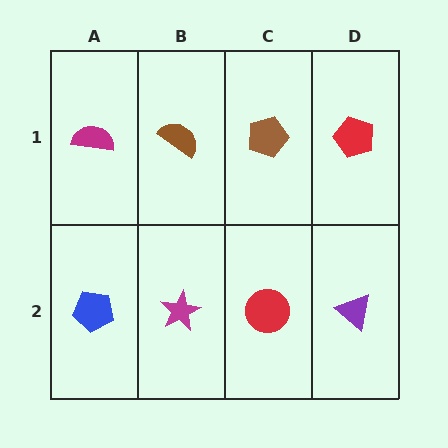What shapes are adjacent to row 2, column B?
A brown semicircle (row 1, column B), a blue pentagon (row 2, column A), a red circle (row 2, column C).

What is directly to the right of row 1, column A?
A brown semicircle.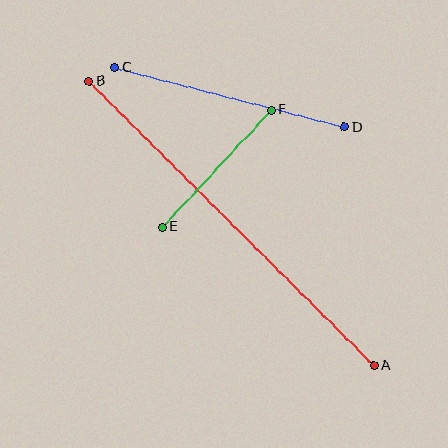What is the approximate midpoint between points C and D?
The midpoint is at approximately (229, 97) pixels.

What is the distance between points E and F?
The distance is approximately 159 pixels.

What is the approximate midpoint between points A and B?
The midpoint is at approximately (232, 223) pixels.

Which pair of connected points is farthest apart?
Points A and B are farthest apart.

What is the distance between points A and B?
The distance is approximately 403 pixels.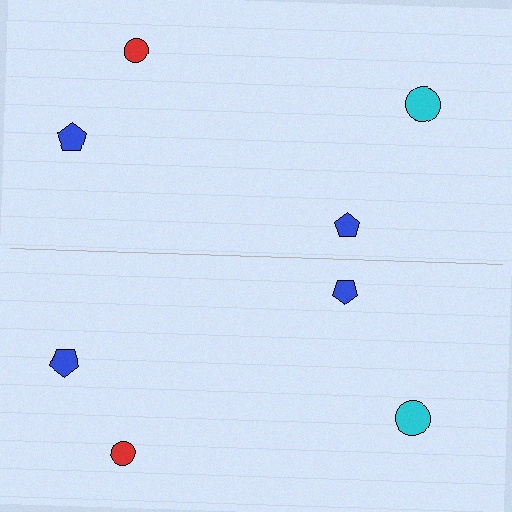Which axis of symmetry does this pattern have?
The pattern has a horizontal axis of symmetry running through the center of the image.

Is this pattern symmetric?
Yes, this pattern has bilateral (reflection) symmetry.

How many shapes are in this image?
There are 8 shapes in this image.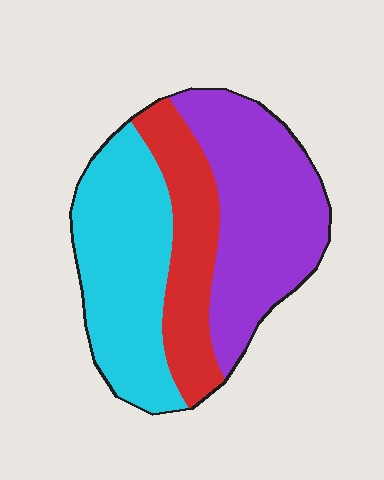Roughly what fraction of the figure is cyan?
Cyan covers 37% of the figure.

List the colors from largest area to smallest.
From largest to smallest: purple, cyan, red.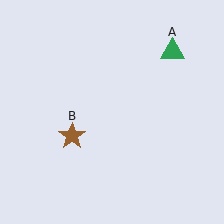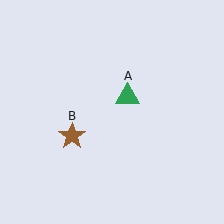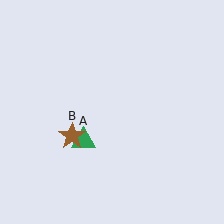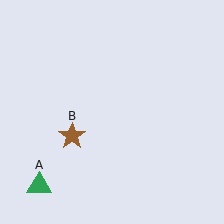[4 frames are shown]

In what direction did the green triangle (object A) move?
The green triangle (object A) moved down and to the left.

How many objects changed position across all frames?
1 object changed position: green triangle (object A).